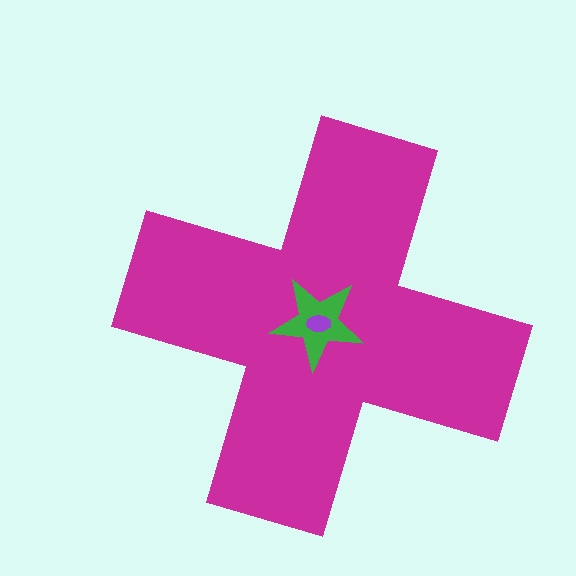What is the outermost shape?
The magenta cross.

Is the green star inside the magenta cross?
Yes.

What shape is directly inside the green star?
The purple ellipse.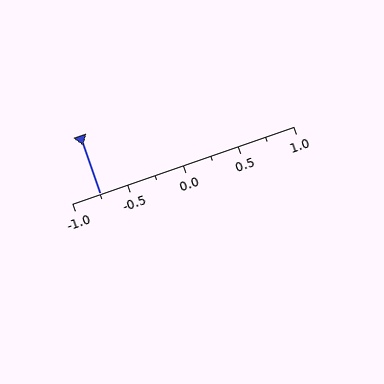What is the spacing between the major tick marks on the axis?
The major ticks are spaced 0.5 apart.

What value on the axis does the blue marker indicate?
The marker indicates approximately -0.75.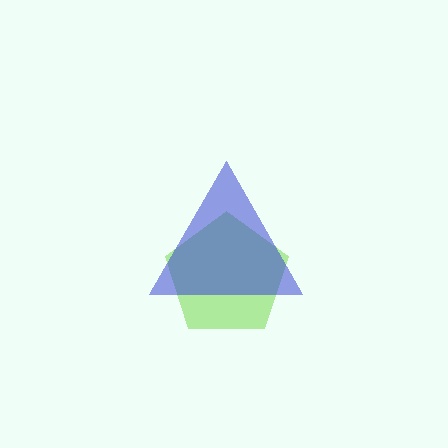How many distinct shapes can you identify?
There are 2 distinct shapes: a lime pentagon, a blue triangle.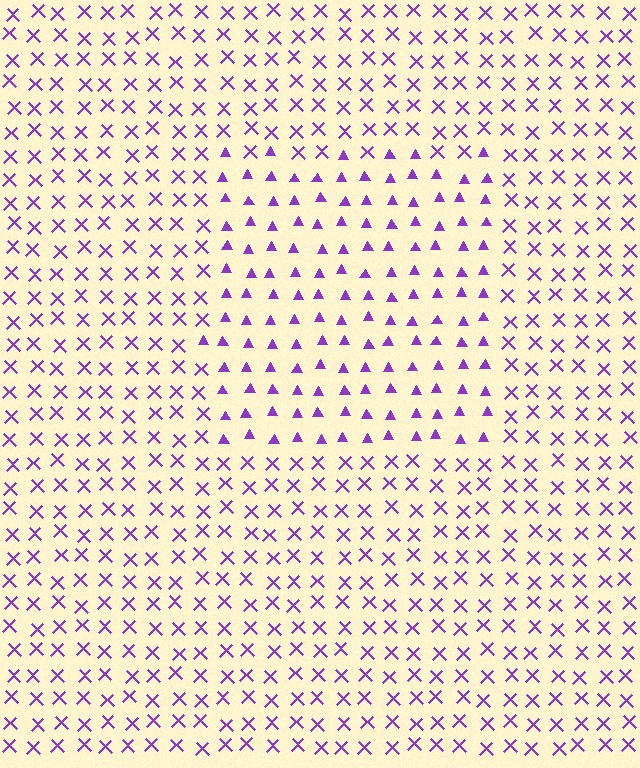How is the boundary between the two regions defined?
The boundary is defined by a change in element shape: triangles inside vs. X marks outside. All elements share the same color and spacing.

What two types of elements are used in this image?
The image uses triangles inside the rectangle region and X marks outside it.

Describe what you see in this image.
The image is filled with small purple elements arranged in a uniform grid. A rectangle-shaped region contains triangles, while the surrounding area contains X marks. The boundary is defined purely by the change in element shape.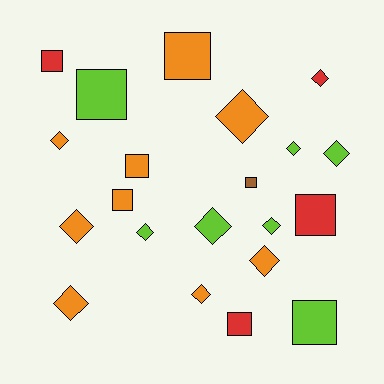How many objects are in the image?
There are 21 objects.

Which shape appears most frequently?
Diamond, with 12 objects.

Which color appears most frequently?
Orange, with 9 objects.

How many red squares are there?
There are 3 red squares.